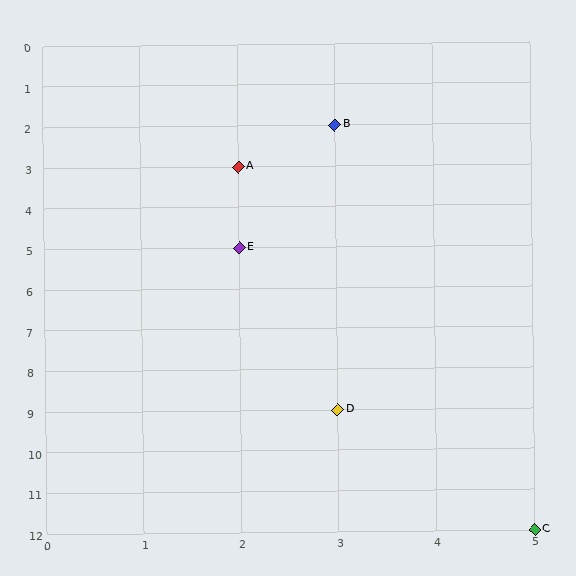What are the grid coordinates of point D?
Point D is at grid coordinates (3, 9).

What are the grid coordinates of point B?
Point B is at grid coordinates (3, 2).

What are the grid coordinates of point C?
Point C is at grid coordinates (5, 12).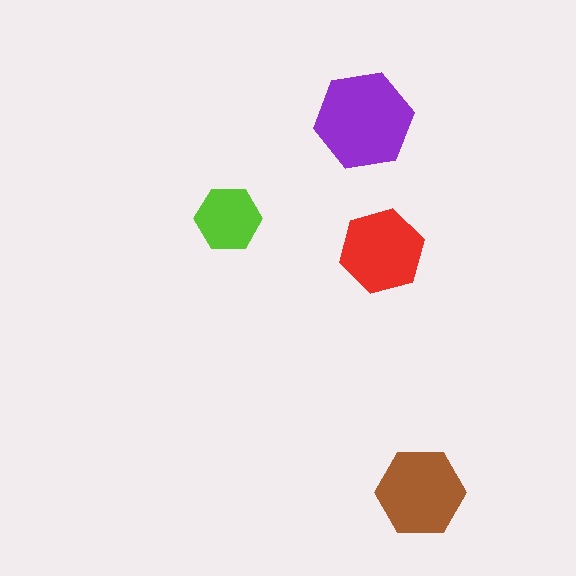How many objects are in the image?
There are 4 objects in the image.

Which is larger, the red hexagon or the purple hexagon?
The purple one.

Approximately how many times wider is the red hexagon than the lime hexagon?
About 1.5 times wider.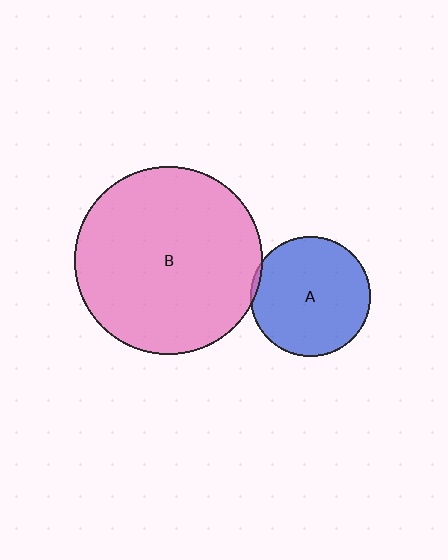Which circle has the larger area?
Circle B (pink).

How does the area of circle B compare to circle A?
Approximately 2.4 times.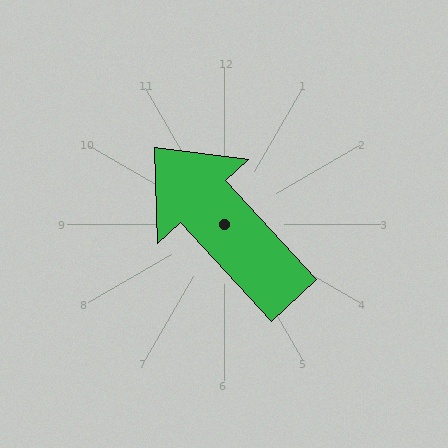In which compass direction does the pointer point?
Northwest.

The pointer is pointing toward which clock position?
Roughly 11 o'clock.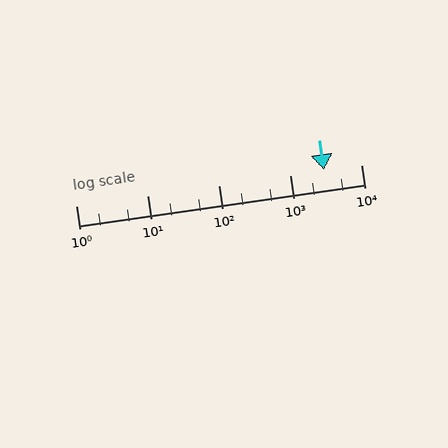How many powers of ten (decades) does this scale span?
The scale spans 4 decades, from 1 to 10000.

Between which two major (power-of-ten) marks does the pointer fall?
The pointer is between 1000 and 10000.